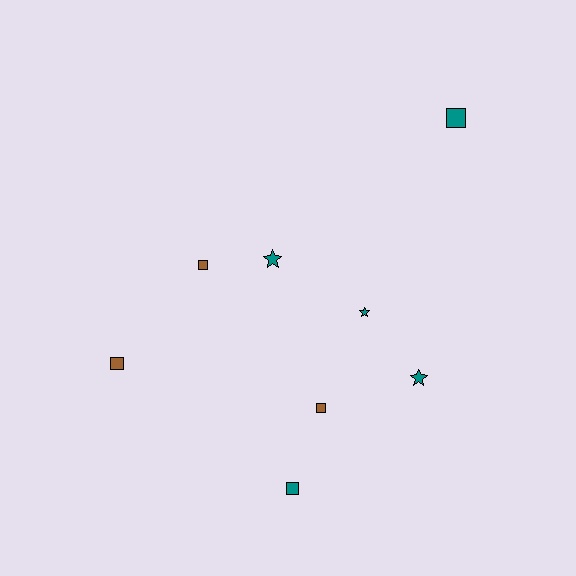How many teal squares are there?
There are 2 teal squares.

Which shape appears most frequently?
Square, with 5 objects.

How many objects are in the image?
There are 8 objects.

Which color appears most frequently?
Teal, with 5 objects.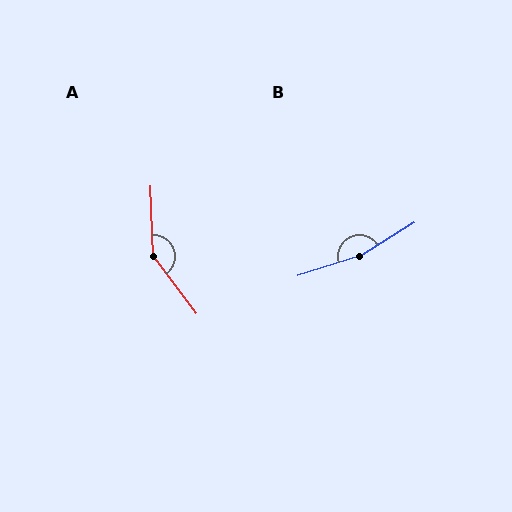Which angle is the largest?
B, at approximately 166 degrees.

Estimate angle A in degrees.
Approximately 146 degrees.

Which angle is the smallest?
A, at approximately 146 degrees.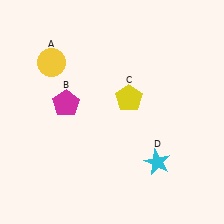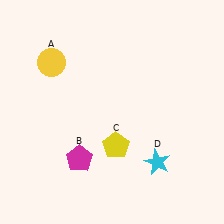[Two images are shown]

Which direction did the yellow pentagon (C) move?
The yellow pentagon (C) moved down.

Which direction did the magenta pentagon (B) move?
The magenta pentagon (B) moved down.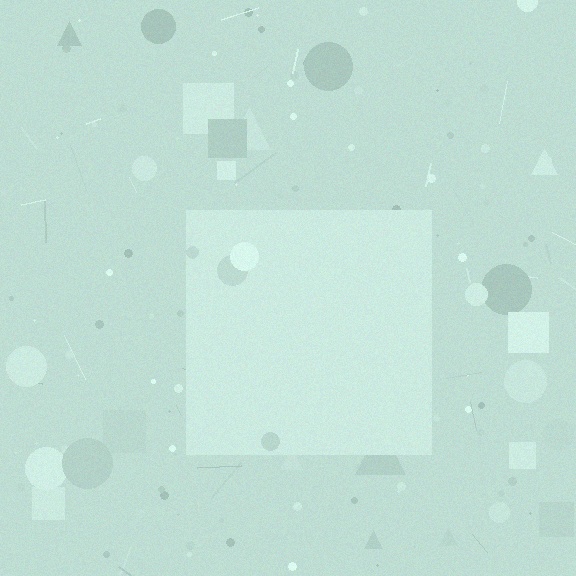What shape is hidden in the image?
A square is hidden in the image.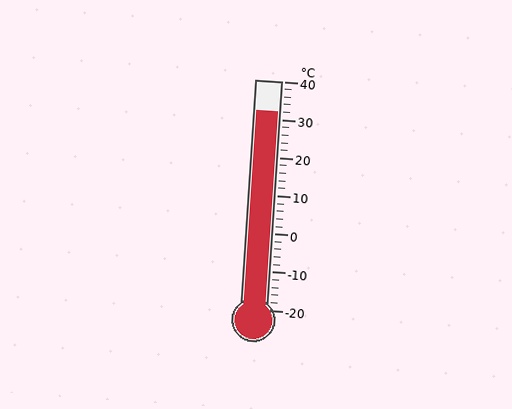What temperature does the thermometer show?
The thermometer shows approximately 32°C.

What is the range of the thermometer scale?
The thermometer scale ranges from -20°C to 40°C.